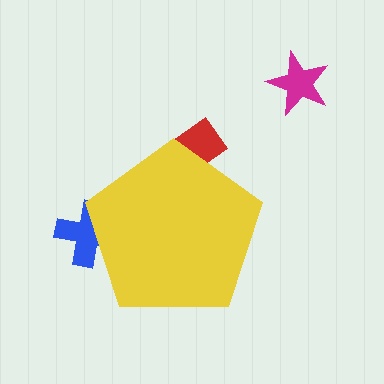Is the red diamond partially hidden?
Yes, the red diamond is partially hidden behind the yellow pentagon.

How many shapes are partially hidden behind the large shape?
2 shapes are partially hidden.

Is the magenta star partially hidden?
No, the magenta star is fully visible.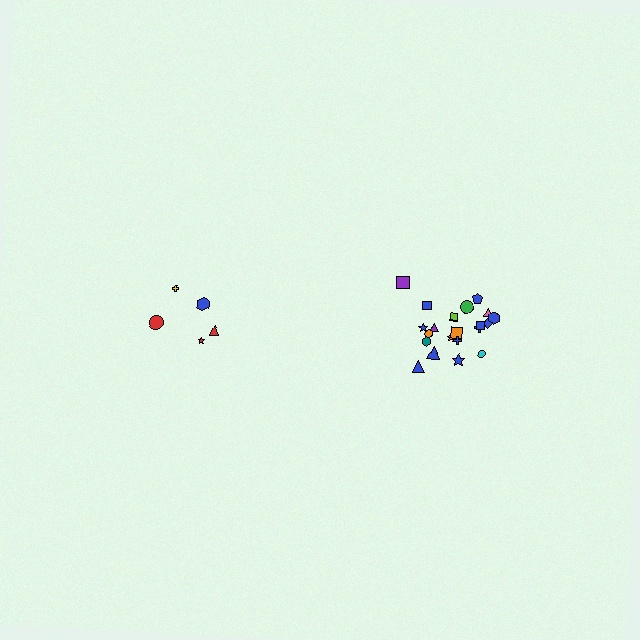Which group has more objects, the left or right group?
The right group.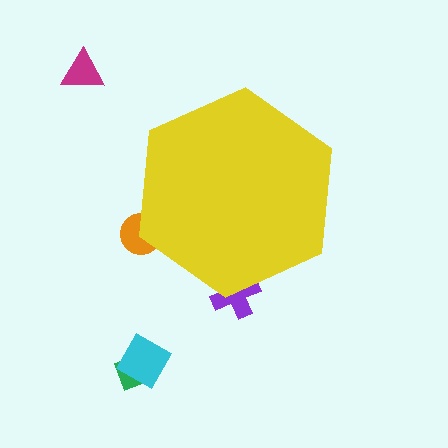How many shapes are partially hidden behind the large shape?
2 shapes are partially hidden.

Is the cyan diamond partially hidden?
No, the cyan diamond is fully visible.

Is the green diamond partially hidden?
No, the green diamond is fully visible.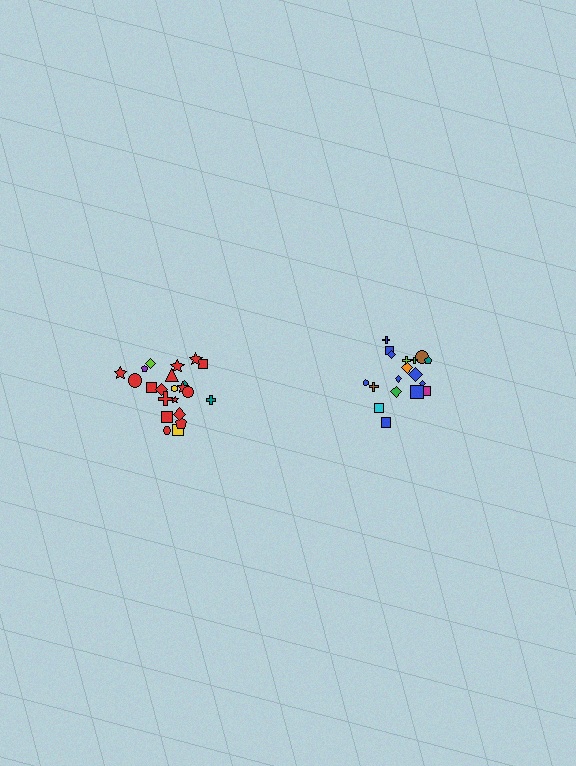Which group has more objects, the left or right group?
The left group.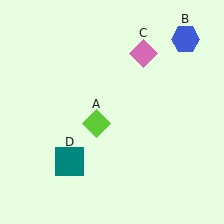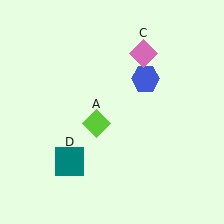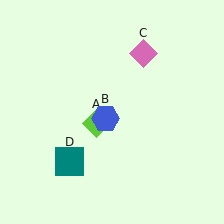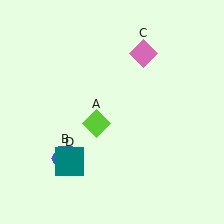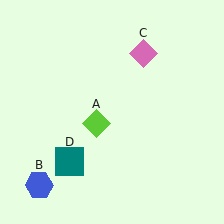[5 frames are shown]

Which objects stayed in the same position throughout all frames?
Lime diamond (object A) and pink diamond (object C) and teal square (object D) remained stationary.